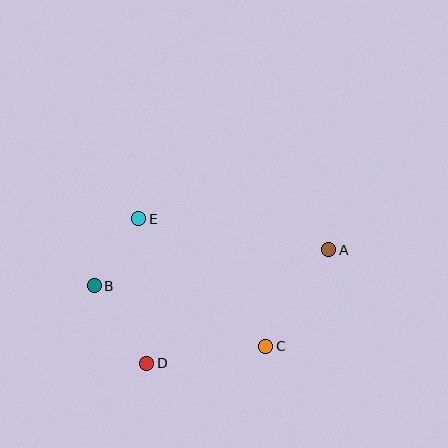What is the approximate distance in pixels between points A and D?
The distance between A and D is approximately 215 pixels.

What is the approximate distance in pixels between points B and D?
The distance between B and D is approximately 94 pixels.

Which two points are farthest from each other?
Points A and B are farthest from each other.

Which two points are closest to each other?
Points B and E are closest to each other.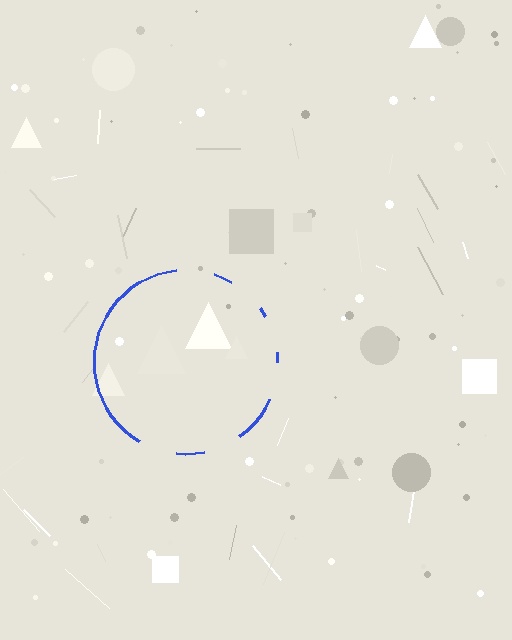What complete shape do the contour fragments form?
The contour fragments form a circle.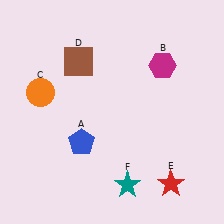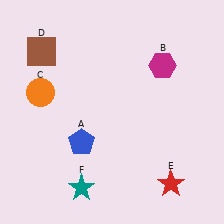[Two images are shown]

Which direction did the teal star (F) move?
The teal star (F) moved left.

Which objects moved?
The objects that moved are: the brown square (D), the teal star (F).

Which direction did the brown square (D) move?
The brown square (D) moved left.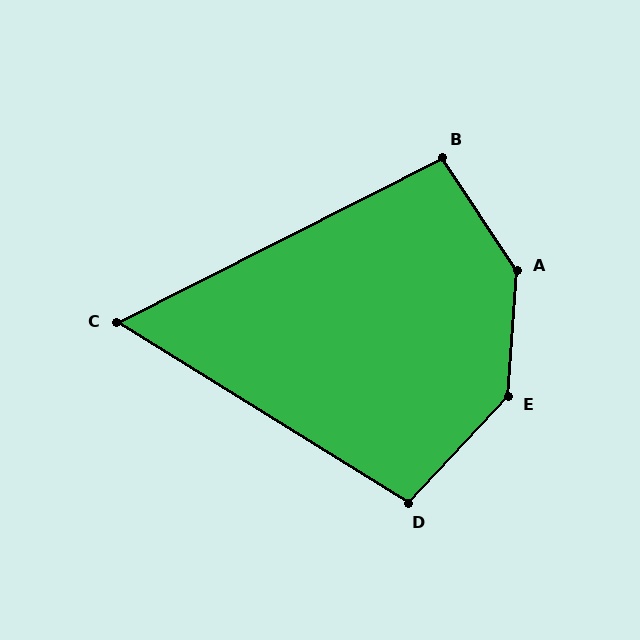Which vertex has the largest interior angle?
A, at approximately 142 degrees.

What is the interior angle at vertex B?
Approximately 97 degrees (obtuse).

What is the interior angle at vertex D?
Approximately 101 degrees (obtuse).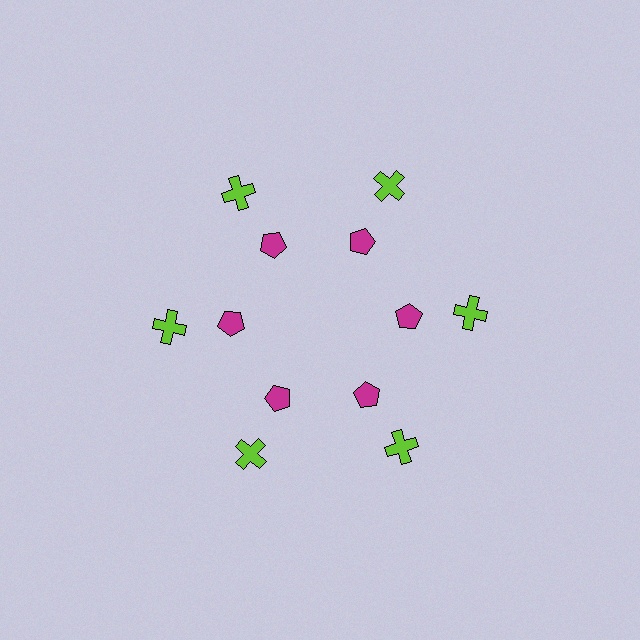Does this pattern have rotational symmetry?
Yes, this pattern has 6-fold rotational symmetry. It looks the same after rotating 60 degrees around the center.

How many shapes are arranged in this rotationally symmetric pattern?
There are 12 shapes, arranged in 6 groups of 2.